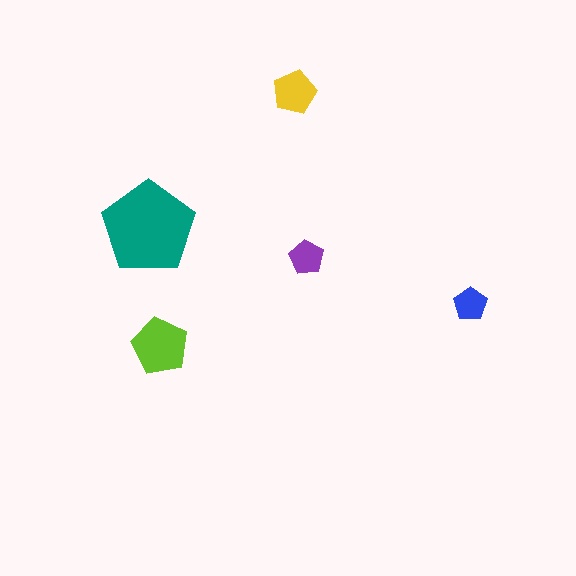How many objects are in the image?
There are 5 objects in the image.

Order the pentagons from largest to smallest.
the teal one, the lime one, the yellow one, the purple one, the blue one.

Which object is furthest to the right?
The blue pentagon is rightmost.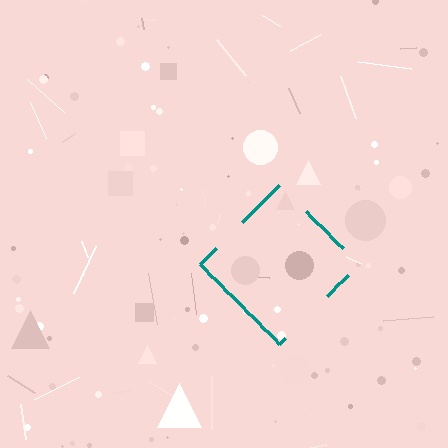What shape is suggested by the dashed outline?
The dashed outline suggests a diamond.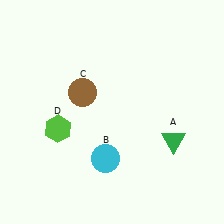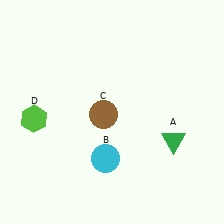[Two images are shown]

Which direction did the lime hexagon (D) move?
The lime hexagon (D) moved left.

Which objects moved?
The objects that moved are: the brown circle (C), the lime hexagon (D).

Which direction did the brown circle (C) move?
The brown circle (C) moved down.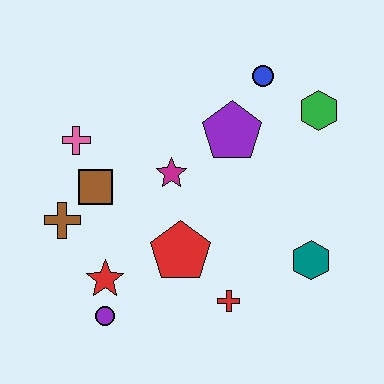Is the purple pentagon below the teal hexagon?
No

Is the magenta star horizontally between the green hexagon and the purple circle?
Yes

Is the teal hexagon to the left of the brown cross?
No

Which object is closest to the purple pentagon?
The blue circle is closest to the purple pentagon.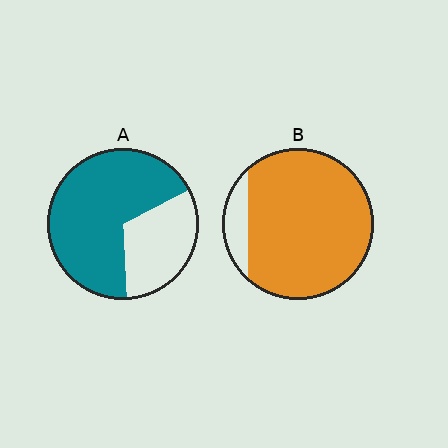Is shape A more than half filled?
Yes.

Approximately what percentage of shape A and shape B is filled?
A is approximately 70% and B is approximately 90%.